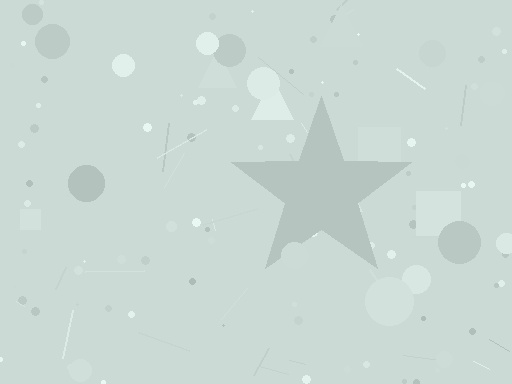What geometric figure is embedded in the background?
A star is embedded in the background.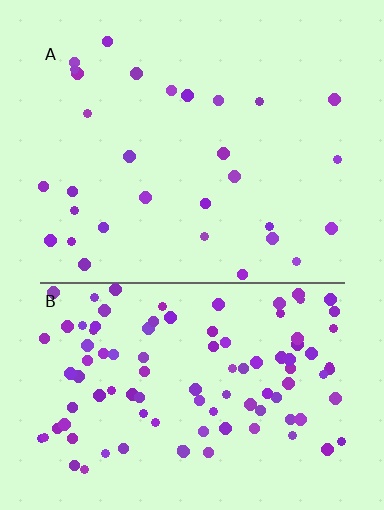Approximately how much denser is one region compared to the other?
Approximately 3.5× — region B over region A.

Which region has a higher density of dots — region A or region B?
B (the bottom).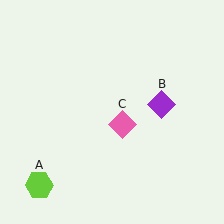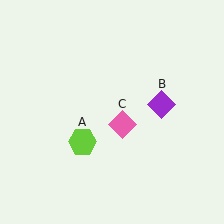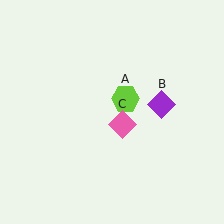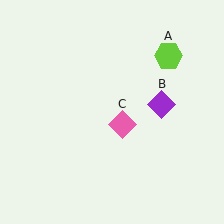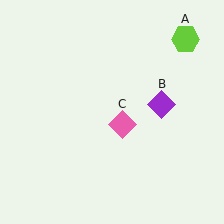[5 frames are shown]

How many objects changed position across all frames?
1 object changed position: lime hexagon (object A).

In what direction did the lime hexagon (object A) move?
The lime hexagon (object A) moved up and to the right.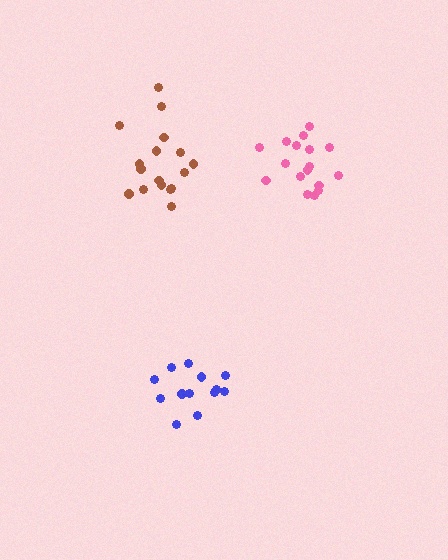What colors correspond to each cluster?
The clusters are colored: pink, blue, brown.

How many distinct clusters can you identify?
There are 3 distinct clusters.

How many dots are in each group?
Group 1: 17 dots, Group 2: 13 dots, Group 3: 17 dots (47 total).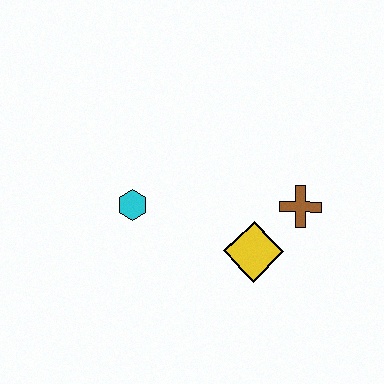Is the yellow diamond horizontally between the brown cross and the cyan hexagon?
Yes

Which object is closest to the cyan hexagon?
The yellow diamond is closest to the cyan hexagon.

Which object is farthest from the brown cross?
The cyan hexagon is farthest from the brown cross.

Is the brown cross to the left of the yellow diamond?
No